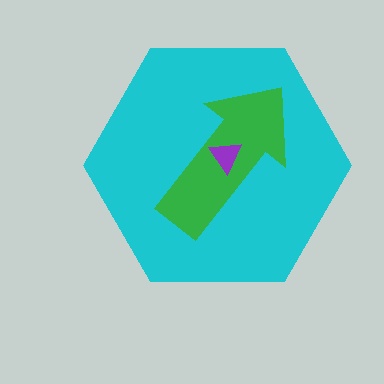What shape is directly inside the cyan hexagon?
The green arrow.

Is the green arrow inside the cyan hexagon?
Yes.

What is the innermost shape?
The purple triangle.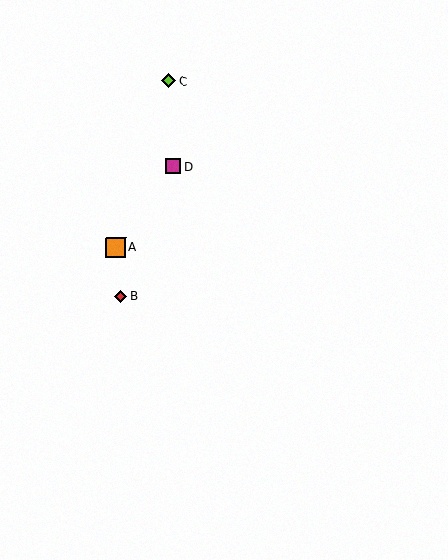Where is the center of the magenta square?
The center of the magenta square is at (174, 166).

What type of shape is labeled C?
Shape C is a lime diamond.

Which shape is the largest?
The orange square (labeled A) is the largest.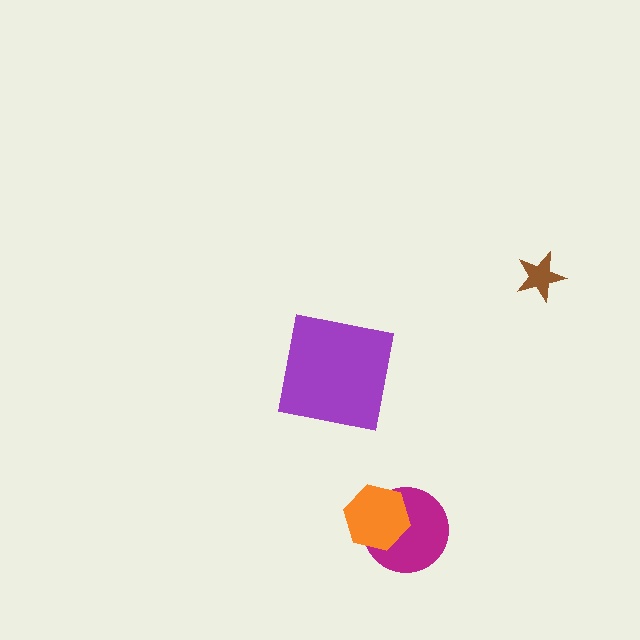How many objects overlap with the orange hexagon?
1 object overlaps with the orange hexagon.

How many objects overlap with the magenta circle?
1 object overlaps with the magenta circle.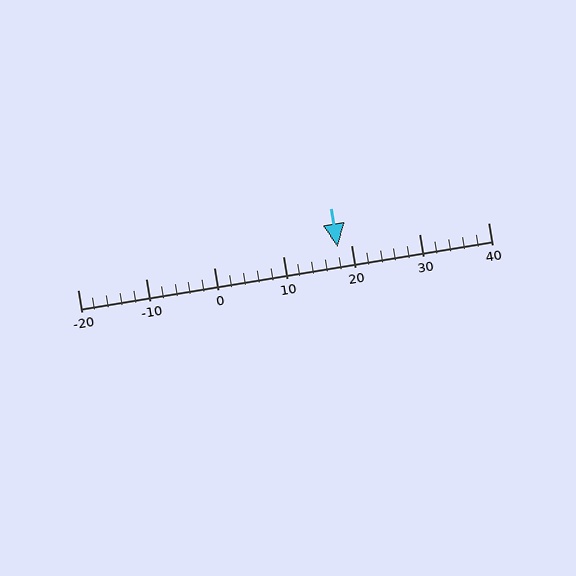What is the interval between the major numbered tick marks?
The major tick marks are spaced 10 units apart.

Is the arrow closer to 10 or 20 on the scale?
The arrow is closer to 20.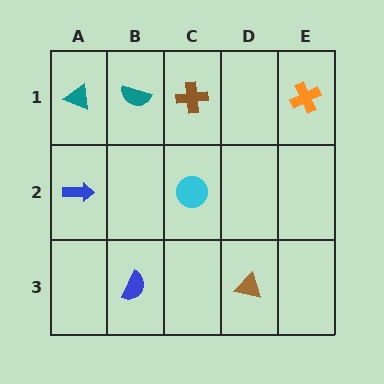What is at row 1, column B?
A teal semicircle.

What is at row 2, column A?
A blue arrow.